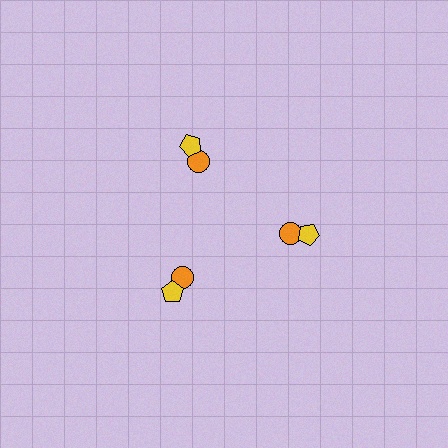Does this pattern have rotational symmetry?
Yes, this pattern has 3-fold rotational symmetry. It looks the same after rotating 120 degrees around the center.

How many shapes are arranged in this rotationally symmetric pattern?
There are 6 shapes, arranged in 3 groups of 2.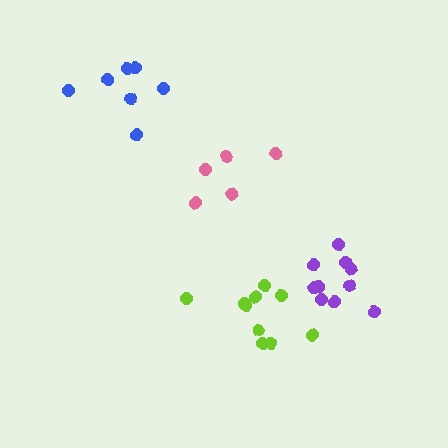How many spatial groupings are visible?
There are 4 spatial groupings.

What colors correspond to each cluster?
The clusters are colored: lime, blue, pink, purple.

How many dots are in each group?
Group 1: 10 dots, Group 2: 7 dots, Group 3: 5 dots, Group 4: 10 dots (32 total).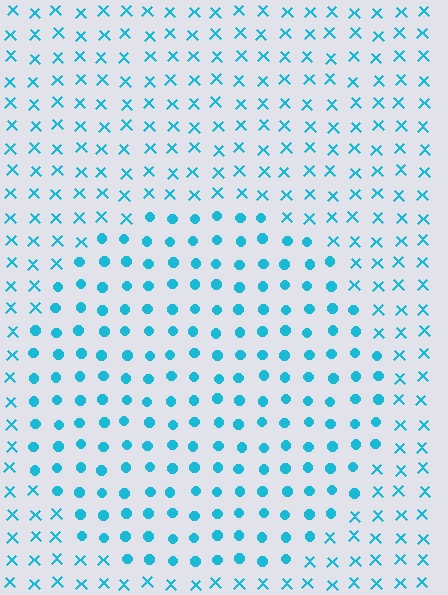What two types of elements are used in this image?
The image uses circles inside the circle region and X marks outside it.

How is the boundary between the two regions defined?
The boundary is defined by a change in element shape: circles inside vs. X marks outside. All elements share the same color and spacing.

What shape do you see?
I see a circle.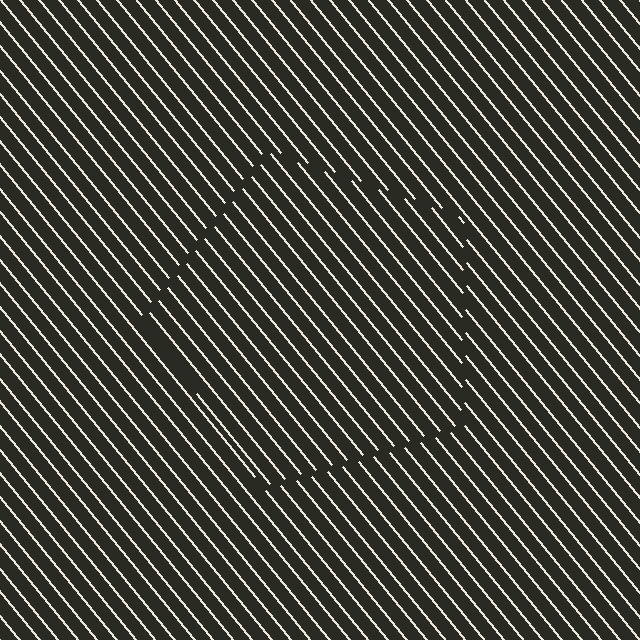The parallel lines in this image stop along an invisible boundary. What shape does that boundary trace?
An illusory pentagon. The interior of the shape contains the same grating, shifted by half a period — the contour is defined by the phase discontinuity where line-ends from the inner and outer gratings abut.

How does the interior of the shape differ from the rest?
The interior of the shape contains the same grating, shifted by half a period — the contour is defined by the phase discontinuity where line-ends from the inner and outer gratings abut.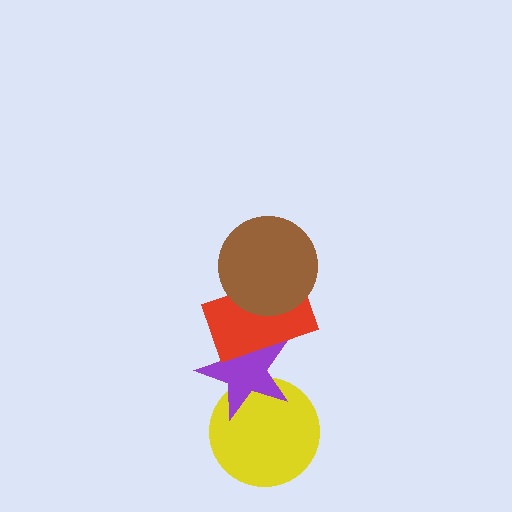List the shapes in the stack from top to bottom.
From top to bottom: the brown circle, the red rectangle, the purple star, the yellow circle.